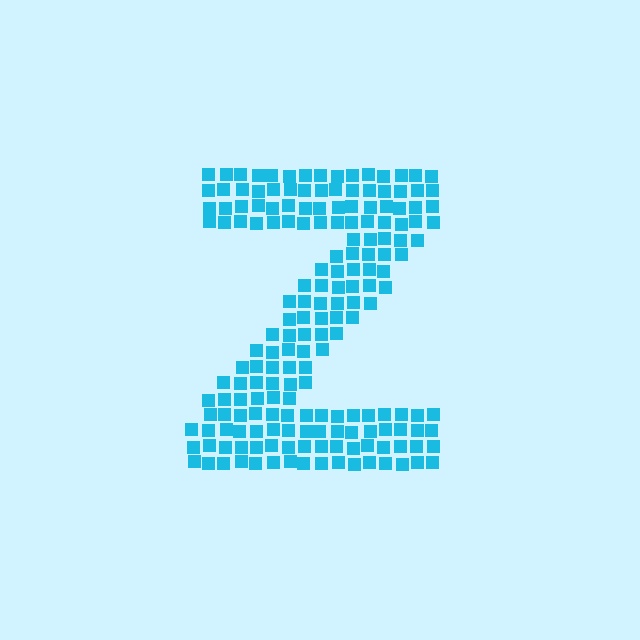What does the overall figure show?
The overall figure shows the letter Z.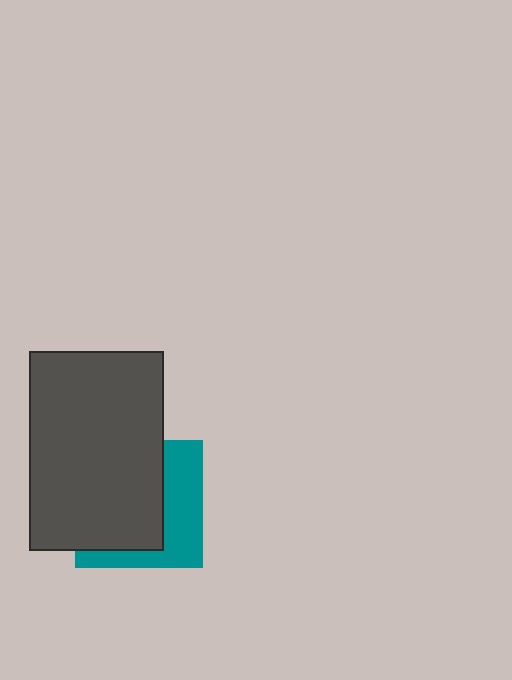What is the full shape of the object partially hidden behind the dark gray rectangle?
The partially hidden object is a teal square.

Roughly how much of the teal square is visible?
A small part of it is visible (roughly 40%).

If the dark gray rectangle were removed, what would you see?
You would see the complete teal square.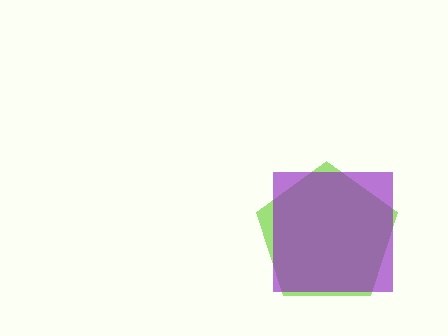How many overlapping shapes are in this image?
There are 2 overlapping shapes in the image.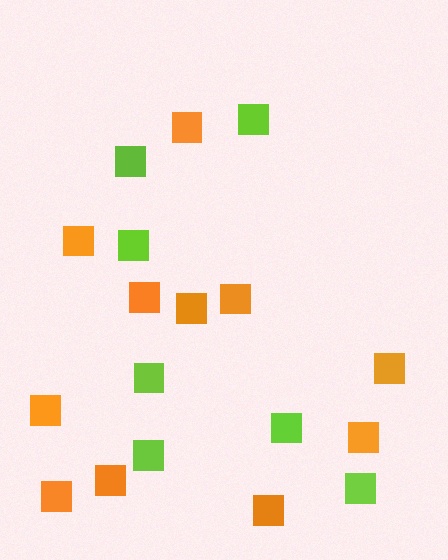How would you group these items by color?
There are 2 groups: one group of lime squares (7) and one group of orange squares (11).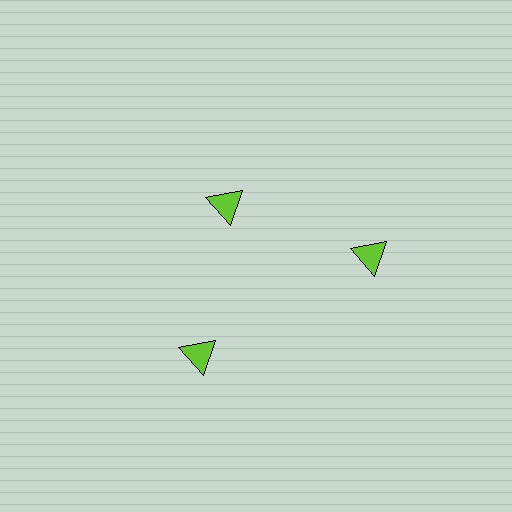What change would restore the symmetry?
The symmetry would be restored by moving it outward, back onto the ring so that all 3 triangles sit at equal angles and equal distance from the center.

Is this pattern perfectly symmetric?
No. The 3 lime triangles are arranged in a ring, but one element near the 11 o'clock position is pulled inward toward the center, breaking the 3-fold rotational symmetry.